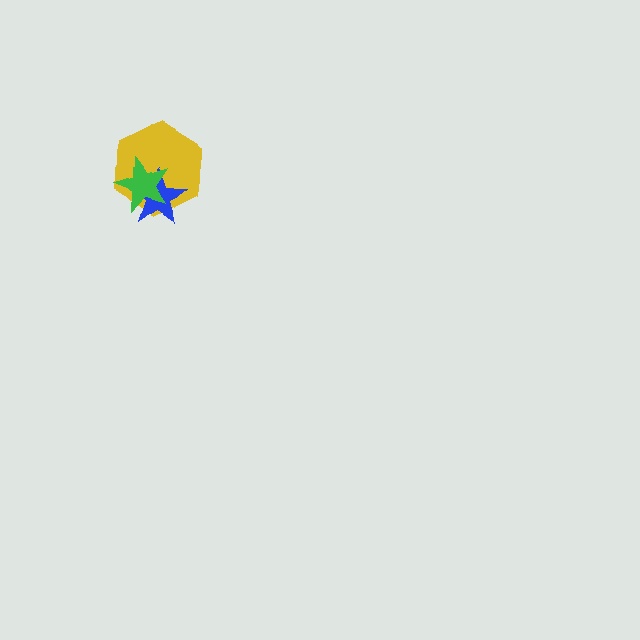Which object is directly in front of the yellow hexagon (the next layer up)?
The blue star is directly in front of the yellow hexagon.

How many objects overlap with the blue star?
2 objects overlap with the blue star.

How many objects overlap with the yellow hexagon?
2 objects overlap with the yellow hexagon.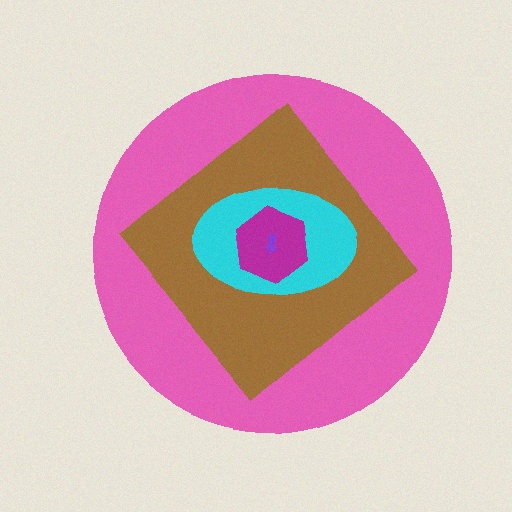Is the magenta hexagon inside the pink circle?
Yes.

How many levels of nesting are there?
5.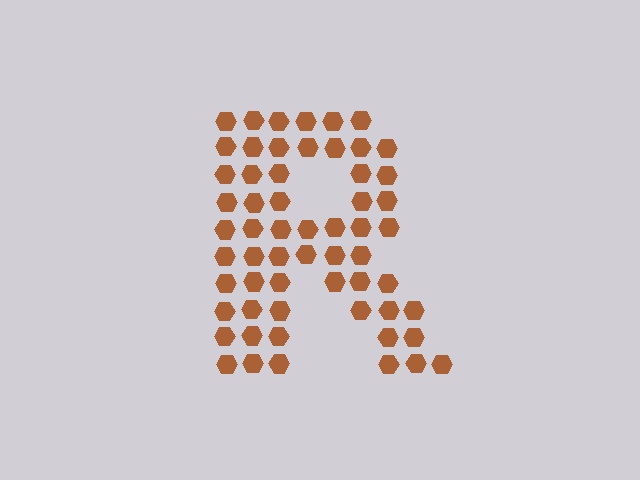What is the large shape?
The large shape is the letter R.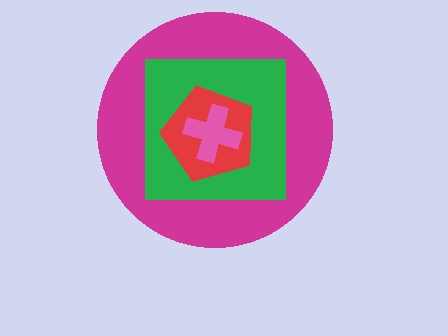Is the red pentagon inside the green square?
Yes.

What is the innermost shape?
The pink cross.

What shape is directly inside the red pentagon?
The pink cross.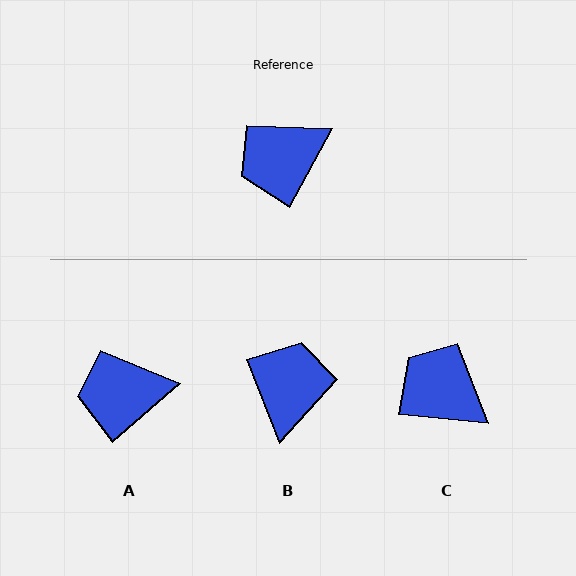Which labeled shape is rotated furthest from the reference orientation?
B, about 130 degrees away.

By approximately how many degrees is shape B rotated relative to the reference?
Approximately 130 degrees clockwise.